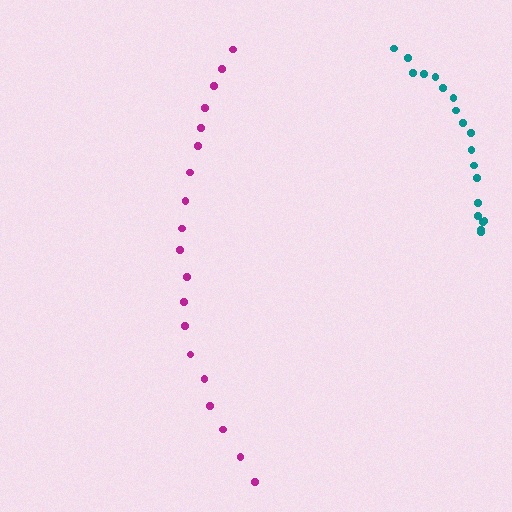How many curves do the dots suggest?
There are 2 distinct paths.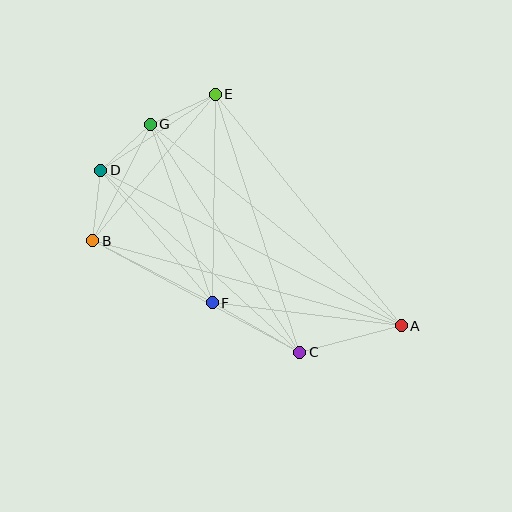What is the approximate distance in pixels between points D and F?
The distance between D and F is approximately 173 pixels.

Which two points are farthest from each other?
Points A and D are farthest from each other.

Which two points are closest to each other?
Points D and G are closest to each other.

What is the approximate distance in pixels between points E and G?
The distance between E and G is approximately 72 pixels.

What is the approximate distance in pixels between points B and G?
The distance between B and G is approximately 130 pixels.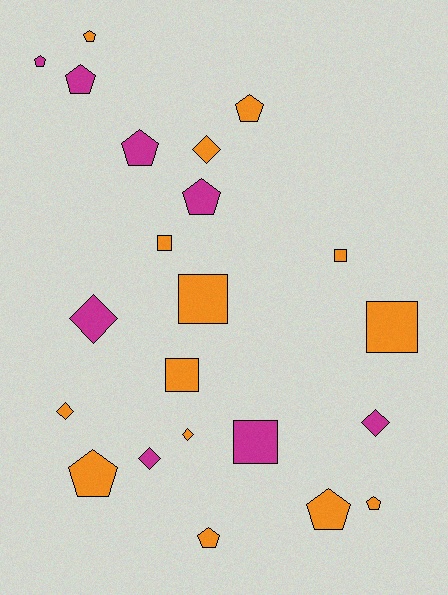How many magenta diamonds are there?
There are 3 magenta diamonds.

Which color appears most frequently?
Orange, with 14 objects.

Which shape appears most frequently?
Pentagon, with 10 objects.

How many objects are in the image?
There are 22 objects.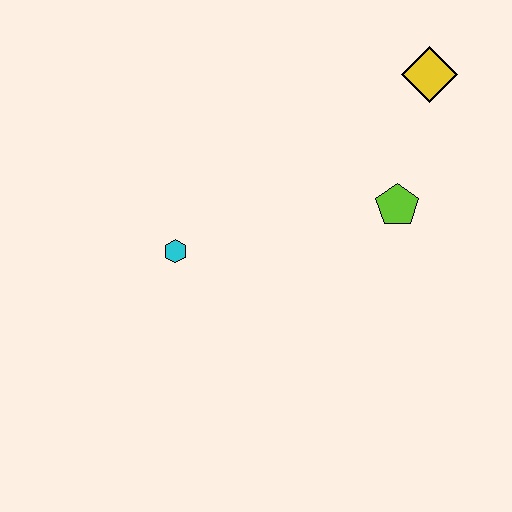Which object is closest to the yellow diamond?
The lime pentagon is closest to the yellow diamond.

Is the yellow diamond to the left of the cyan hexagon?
No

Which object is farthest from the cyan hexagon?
The yellow diamond is farthest from the cyan hexagon.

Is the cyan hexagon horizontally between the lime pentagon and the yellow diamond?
No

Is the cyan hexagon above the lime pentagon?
No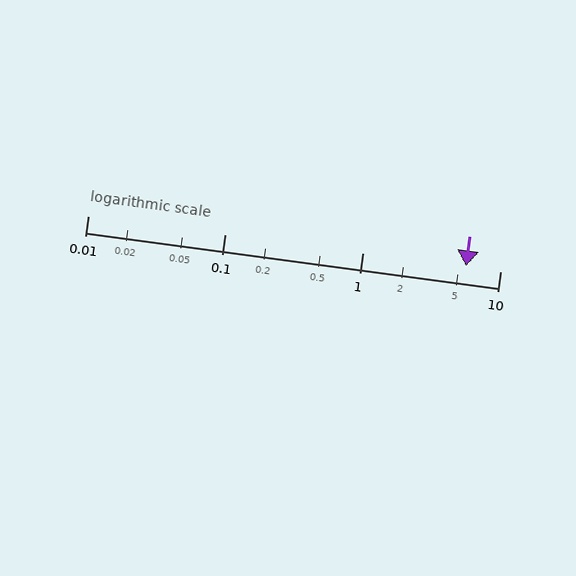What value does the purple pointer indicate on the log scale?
The pointer indicates approximately 5.6.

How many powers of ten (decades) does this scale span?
The scale spans 3 decades, from 0.01 to 10.